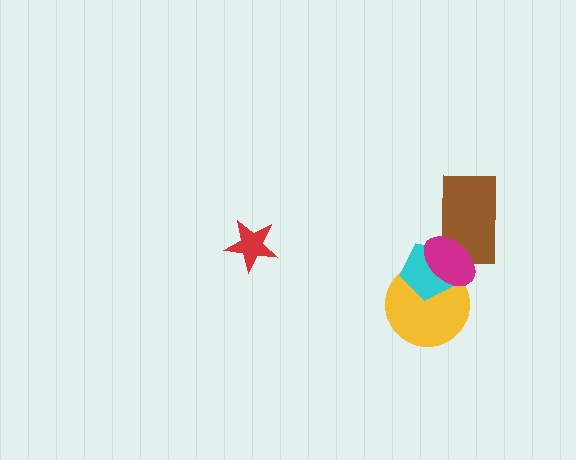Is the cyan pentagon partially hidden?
Yes, it is partially covered by another shape.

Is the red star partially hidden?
No, no other shape covers it.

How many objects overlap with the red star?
0 objects overlap with the red star.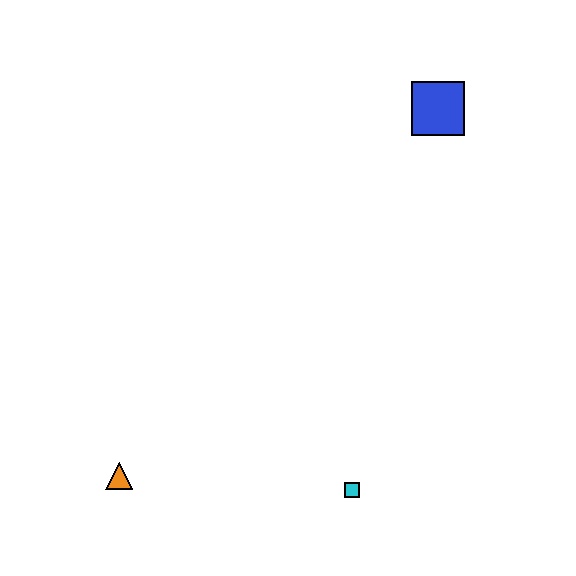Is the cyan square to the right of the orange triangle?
Yes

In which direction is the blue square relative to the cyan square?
The blue square is above the cyan square.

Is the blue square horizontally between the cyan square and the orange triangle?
No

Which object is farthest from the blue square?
The orange triangle is farthest from the blue square.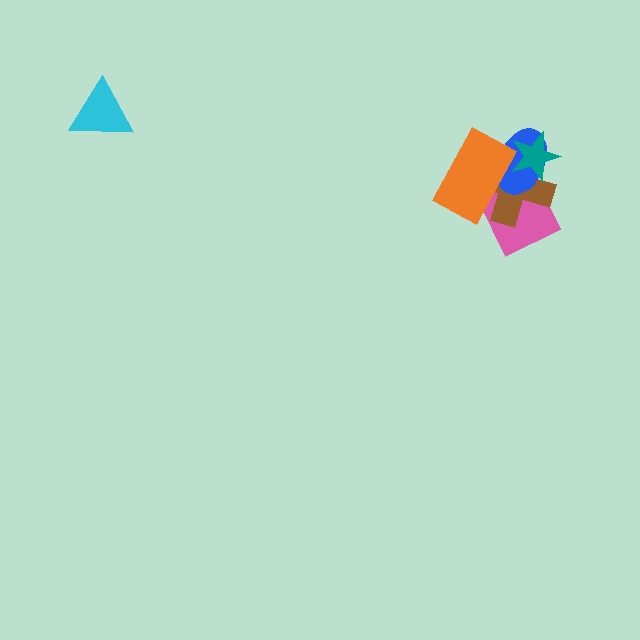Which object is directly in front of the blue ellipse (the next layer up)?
The teal star is directly in front of the blue ellipse.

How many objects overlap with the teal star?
2 objects overlap with the teal star.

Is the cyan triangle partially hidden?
No, no other shape covers it.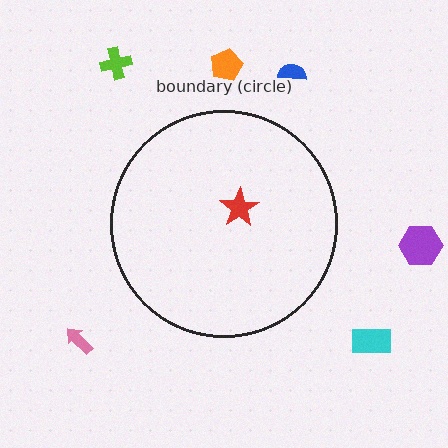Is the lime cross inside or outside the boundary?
Outside.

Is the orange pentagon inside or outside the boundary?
Outside.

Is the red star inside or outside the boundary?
Inside.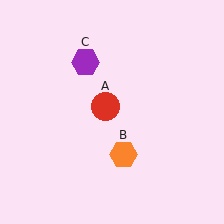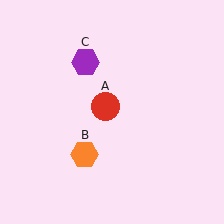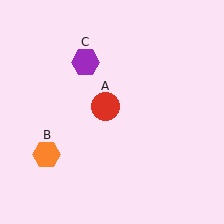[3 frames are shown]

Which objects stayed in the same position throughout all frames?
Red circle (object A) and purple hexagon (object C) remained stationary.